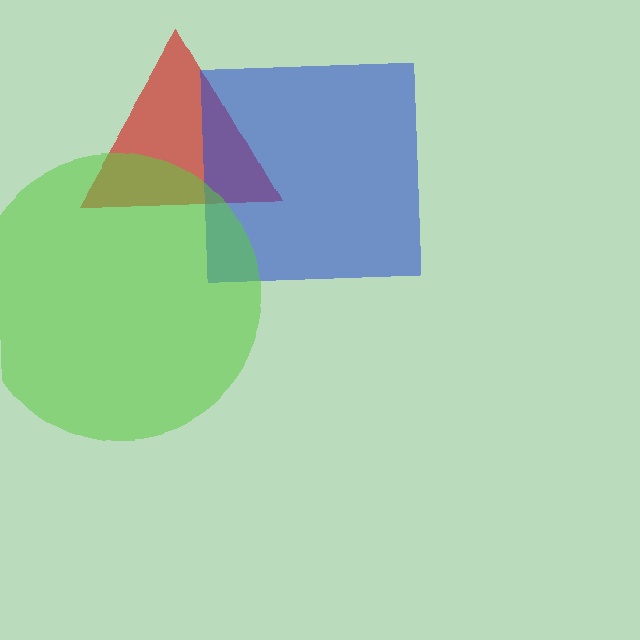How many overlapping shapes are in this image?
There are 3 overlapping shapes in the image.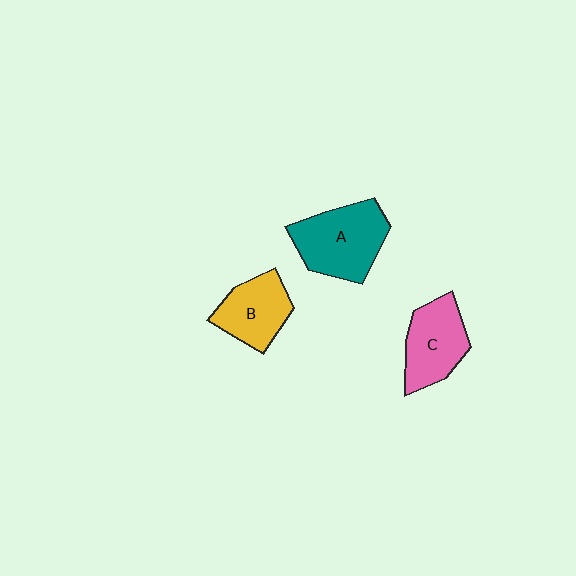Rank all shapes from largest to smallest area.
From largest to smallest: A (teal), C (pink), B (yellow).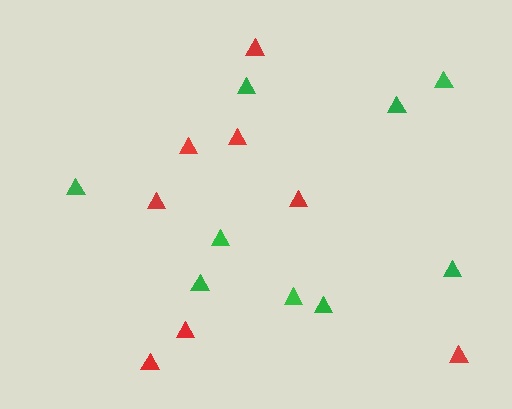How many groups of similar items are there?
There are 2 groups: one group of green triangles (9) and one group of red triangles (8).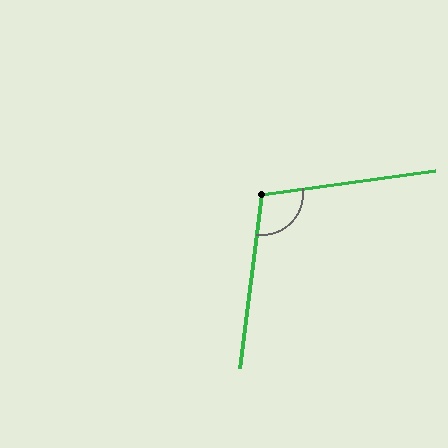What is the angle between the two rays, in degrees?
Approximately 105 degrees.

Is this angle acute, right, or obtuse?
It is obtuse.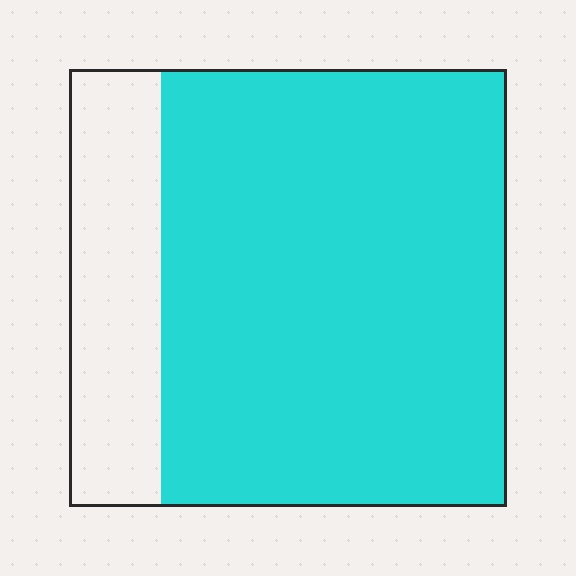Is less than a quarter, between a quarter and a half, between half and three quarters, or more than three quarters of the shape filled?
More than three quarters.